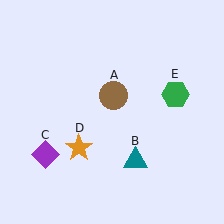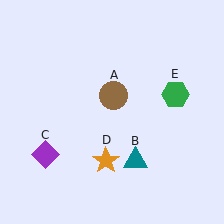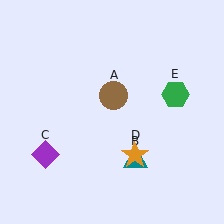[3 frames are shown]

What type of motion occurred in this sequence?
The orange star (object D) rotated counterclockwise around the center of the scene.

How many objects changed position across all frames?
1 object changed position: orange star (object D).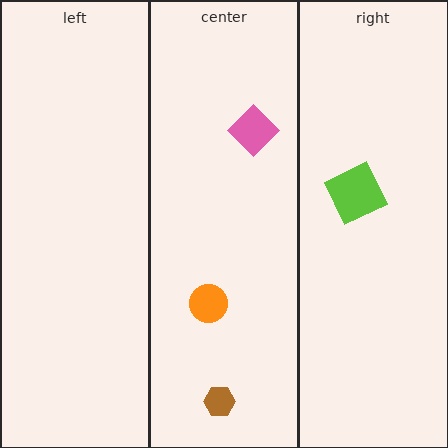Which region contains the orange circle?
The center region.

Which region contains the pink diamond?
The center region.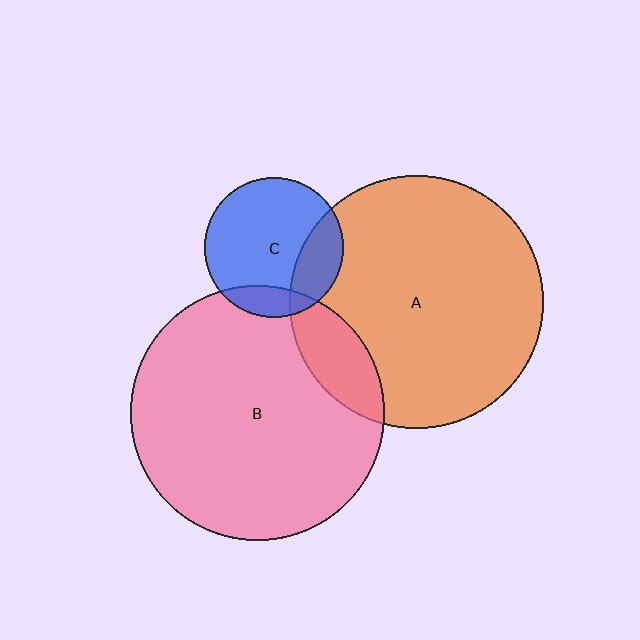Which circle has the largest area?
Circle B (pink).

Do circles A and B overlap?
Yes.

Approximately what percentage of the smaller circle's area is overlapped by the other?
Approximately 15%.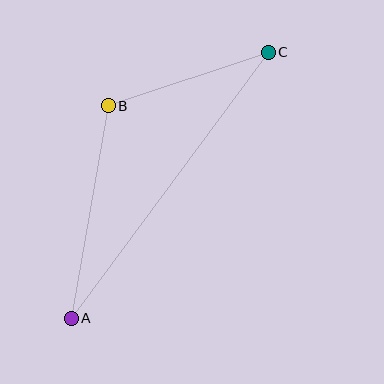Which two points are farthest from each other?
Points A and C are farthest from each other.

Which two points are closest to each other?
Points B and C are closest to each other.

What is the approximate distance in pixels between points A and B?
The distance between A and B is approximately 215 pixels.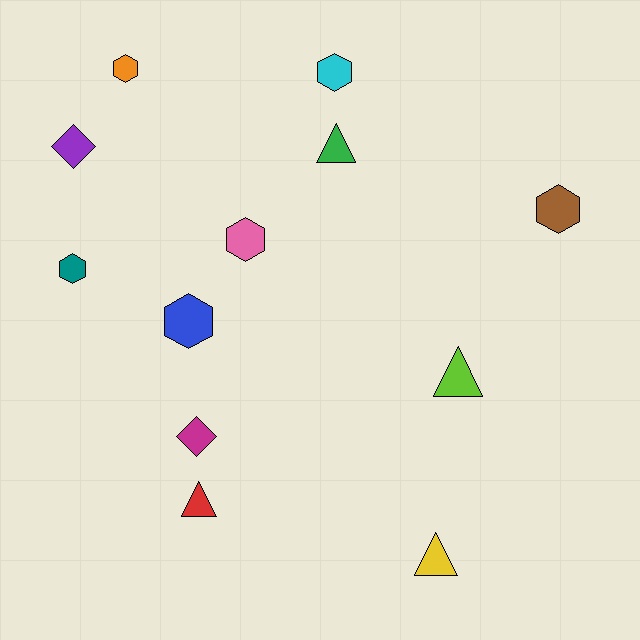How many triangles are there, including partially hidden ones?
There are 4 triangles.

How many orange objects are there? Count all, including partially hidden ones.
There is 1 orange object.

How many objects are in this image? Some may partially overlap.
There are 12 objects.